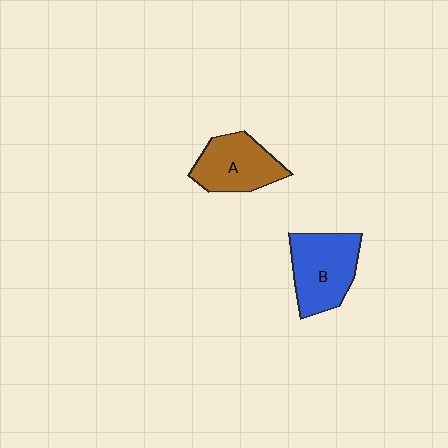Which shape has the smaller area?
Shape A (brown).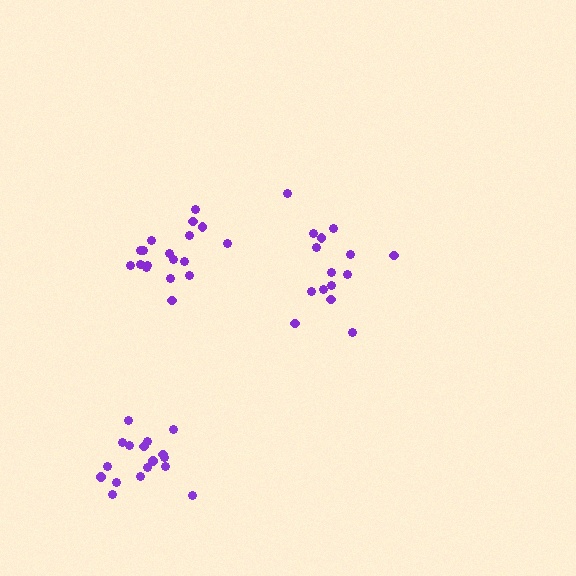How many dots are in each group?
Group 1: 17 dots, Group 2: 15 dots, Group 3: 18 dots (50 total).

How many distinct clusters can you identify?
There are 3 distinct clusters.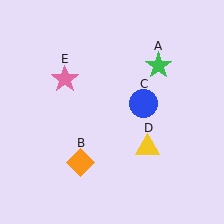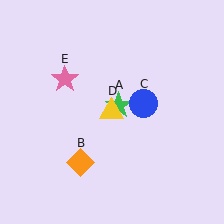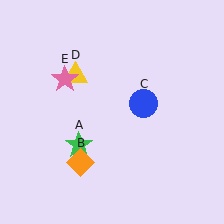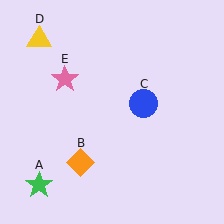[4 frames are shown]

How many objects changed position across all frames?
2 objects changed position: green star (object A), yellow triangle (object D).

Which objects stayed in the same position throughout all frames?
Orange diamond (object B) and blue circle (object C) and pink star (object E) remained stationary.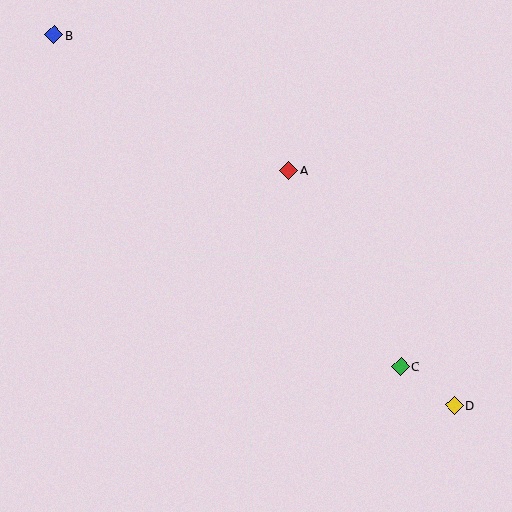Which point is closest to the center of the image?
Point A at (289, 170) is closest to the center.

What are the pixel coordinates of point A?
Point A is at (289, 170).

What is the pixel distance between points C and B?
The distance between C and B is 480 pixels.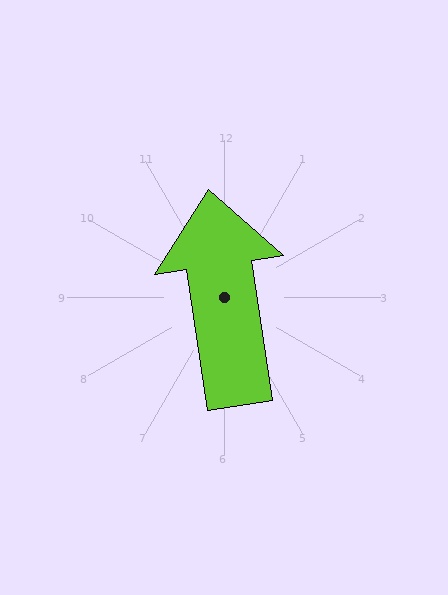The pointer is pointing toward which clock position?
Roughly 12 o'clock.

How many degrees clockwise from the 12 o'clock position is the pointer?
Approximately 352 degrees.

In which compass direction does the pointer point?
North.